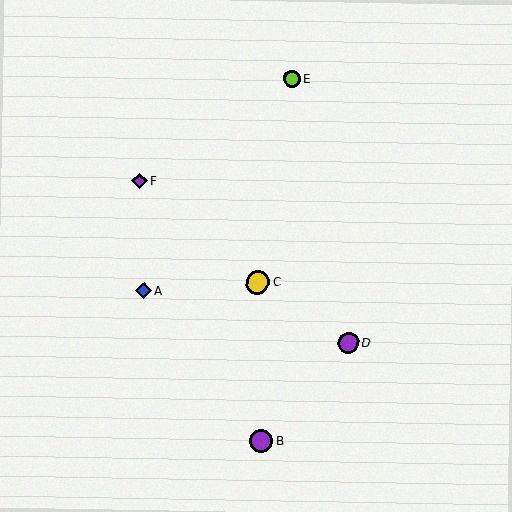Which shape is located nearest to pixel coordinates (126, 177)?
The purple diamond (labeled F) at (140, 181) is nearest to that location.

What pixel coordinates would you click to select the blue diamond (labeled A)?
Click at (144, 291) to select the blue diamond A.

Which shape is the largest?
The yellow circle (labeled C) is the largest.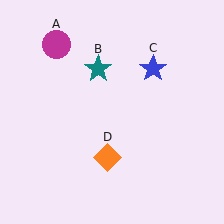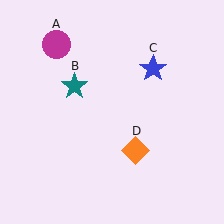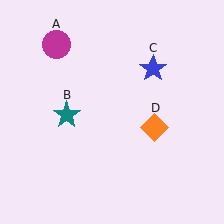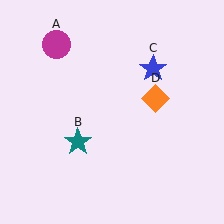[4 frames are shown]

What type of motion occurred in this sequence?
The teal star (object B), orange diamond (object D) rotated counterclockwise around the center of the scene.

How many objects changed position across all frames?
2 objects changed position: teal star (object B), orange diamond (object D).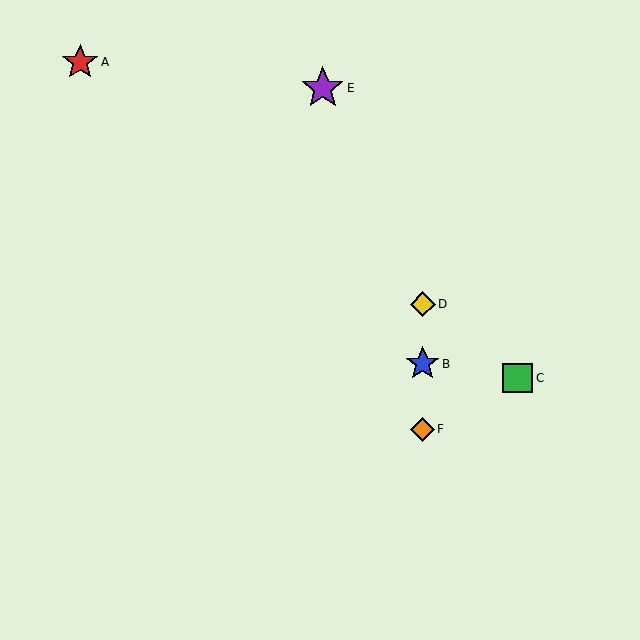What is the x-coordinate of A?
Object A is at x≈80.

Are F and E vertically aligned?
No, F is at x≈423 and E is at x≈323.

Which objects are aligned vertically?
Objects B, D, F are aligned vertically.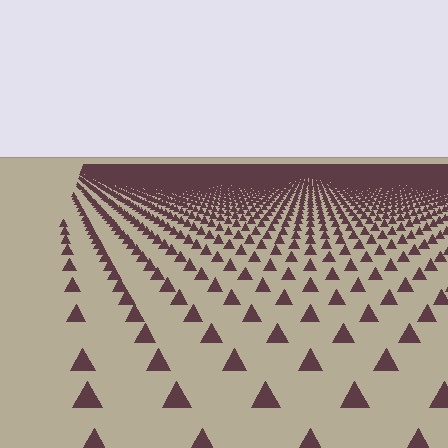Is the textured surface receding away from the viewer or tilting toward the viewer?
The surface is receding away from the viewer. Texture elements get smaller and denser toward the top.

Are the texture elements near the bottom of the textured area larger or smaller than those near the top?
Larger. Near the bottom, elements are closer to the viewer and appear at a bigger on-screen size.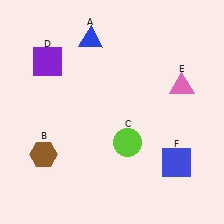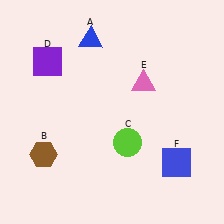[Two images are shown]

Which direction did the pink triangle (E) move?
The pink triangle (E) moved left.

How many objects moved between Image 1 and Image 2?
1 object moved between the two images.